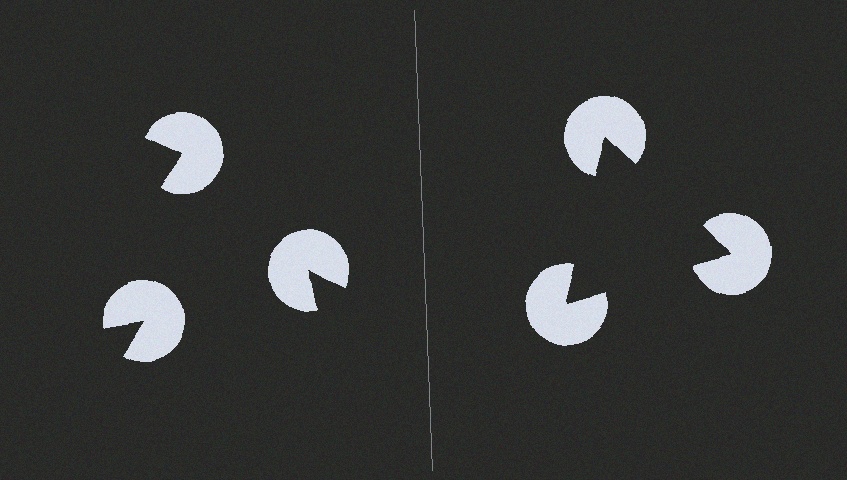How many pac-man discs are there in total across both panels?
6 — 3 on each side.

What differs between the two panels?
The pac-man discs are positioned identically on both sides; only the wedge orientations differ. On the right they align to a triangle; on the left they are misaligned.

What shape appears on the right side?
An illusory triangle.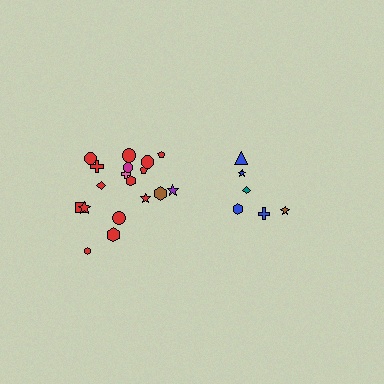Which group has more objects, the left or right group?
The left group.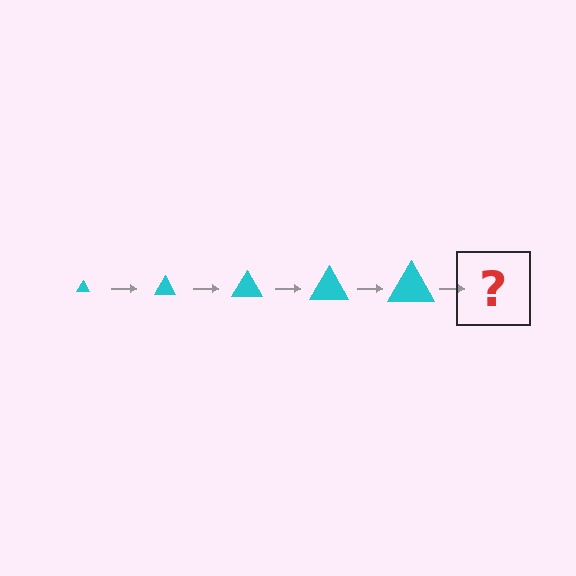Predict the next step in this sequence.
The next step is a cyan triangle, larger than the previous one.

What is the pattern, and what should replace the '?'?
The pattern is that the triangle gets progressively larger each step. The '?' should be a cyan triangle, larger than the previous one.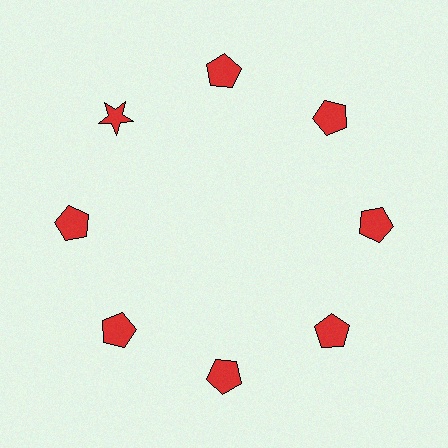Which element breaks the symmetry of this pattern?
The red star at roughly the 10 o'clock position breaks the symmetry. All other shapes are red pentagons.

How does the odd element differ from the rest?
It has a different shape: star instead of pentagon.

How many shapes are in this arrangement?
There are 8 shapes arranged in a ring pattern.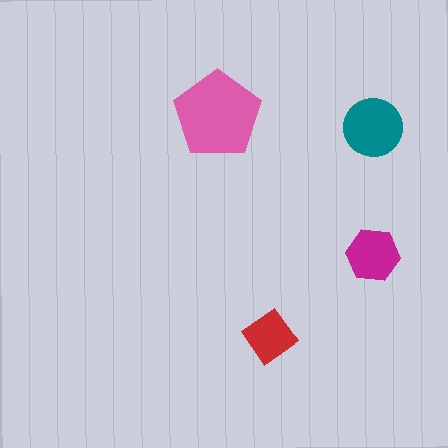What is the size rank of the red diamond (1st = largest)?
4th.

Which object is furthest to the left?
The pink pentagon is leftmost.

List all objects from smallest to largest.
The red diamond, the magenta hexagon, the teal circle, the pink pentagon.